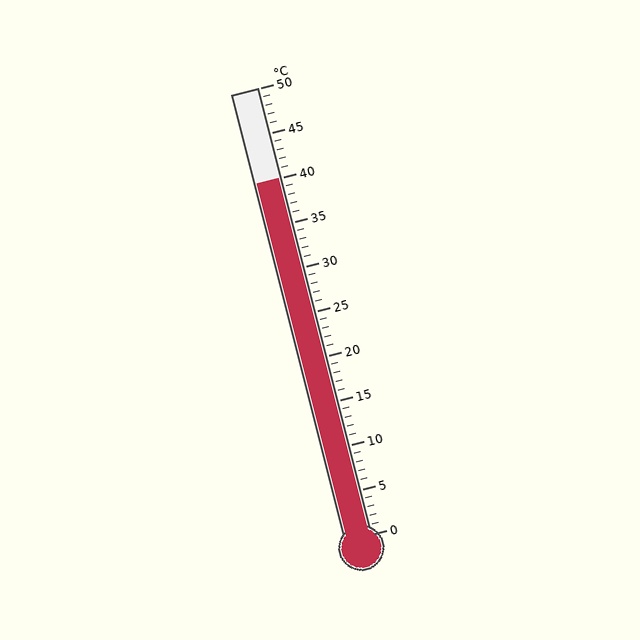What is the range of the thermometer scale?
The thermometer scale ranges from 0°C to 50°C.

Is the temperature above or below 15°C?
The temperature is above 15°C.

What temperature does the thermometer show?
The thermometer shows approximately 40°C.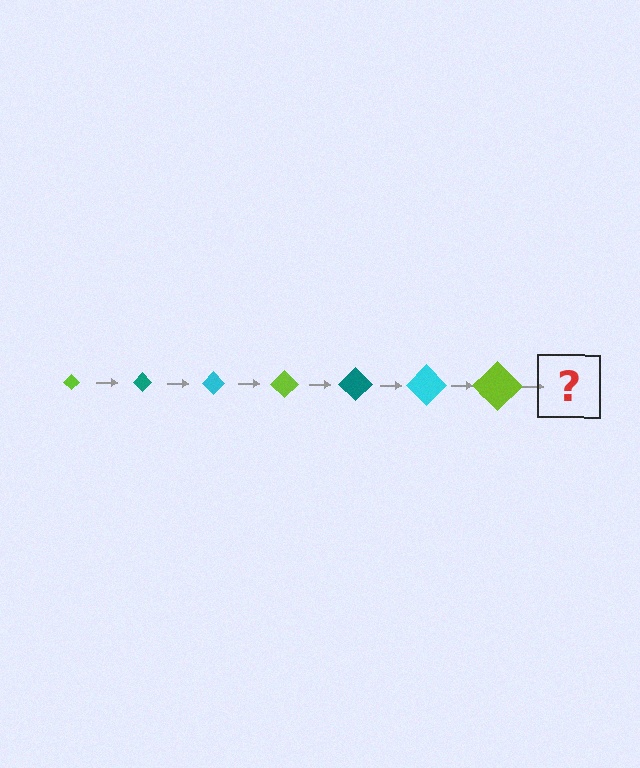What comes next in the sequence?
The next element should be a teal diamond, larger than the previous one.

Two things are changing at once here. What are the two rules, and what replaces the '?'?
The two rules are that the diamond grows larger each step and the color cycles through lime, teal, and cyan. The '?' should be a teal diamond, larger than the previous one.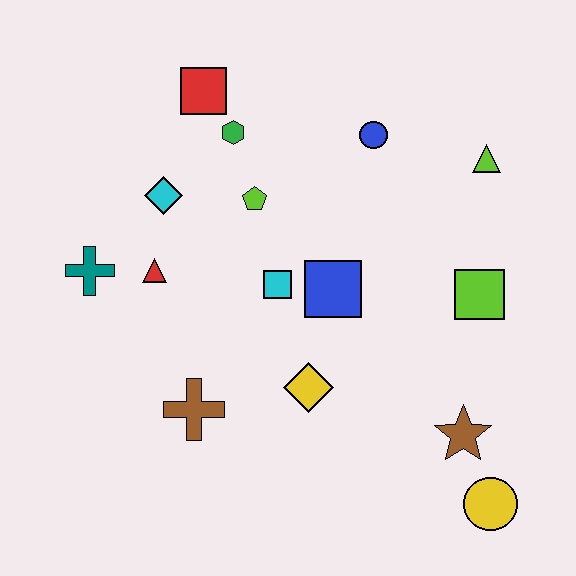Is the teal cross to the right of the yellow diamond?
No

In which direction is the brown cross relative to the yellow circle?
The brown cross is to the left of the yellow circle.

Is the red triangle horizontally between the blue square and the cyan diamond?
No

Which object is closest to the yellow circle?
The brown star is closest to the yellow circle.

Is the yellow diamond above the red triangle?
No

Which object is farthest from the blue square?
The yellow circle is farthest from the blue square.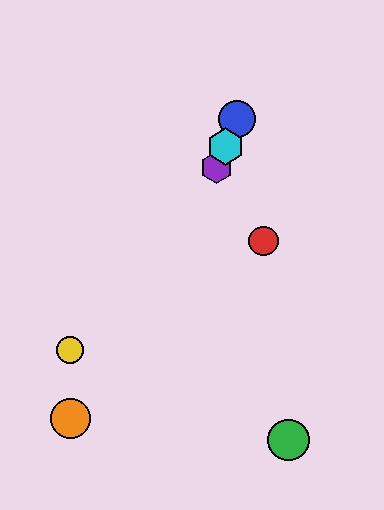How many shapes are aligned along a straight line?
3 shapes (the blue circle, the purple hexagon, the cyan hexagon) are aligned along a straight line.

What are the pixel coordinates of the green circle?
The green circle is at (289, 440).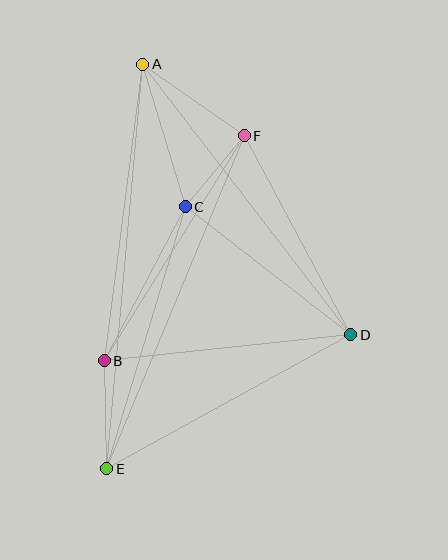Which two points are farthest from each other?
Points A and E are farthest from each other.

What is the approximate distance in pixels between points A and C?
The distance between A and C is approximately 149 pixels.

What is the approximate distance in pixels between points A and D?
The distance between A and D is approximately 341 pixels.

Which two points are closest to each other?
Points C and F are closest to each other.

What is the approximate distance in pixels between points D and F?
The distance between D and F is approximately 226 pixels.